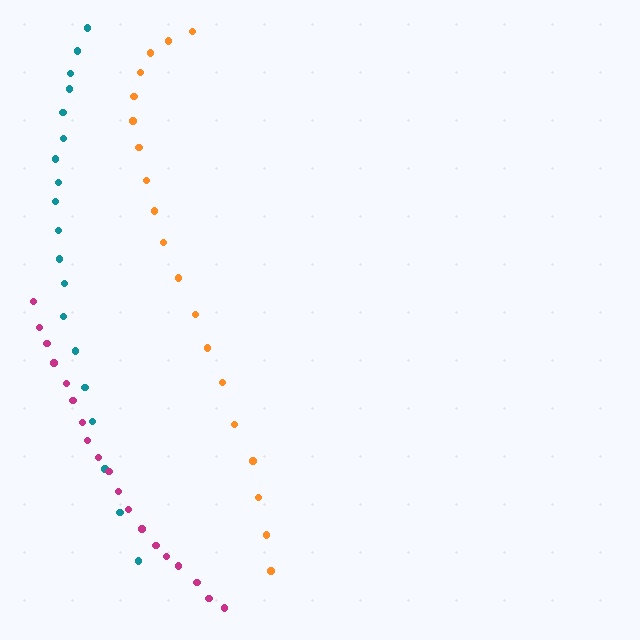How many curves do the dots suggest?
There are 3 distinct paths.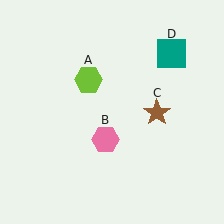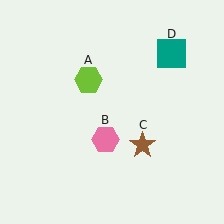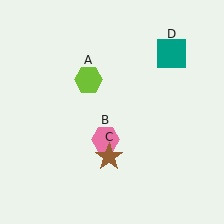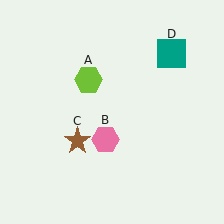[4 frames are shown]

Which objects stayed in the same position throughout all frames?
Lime hexagon (object A) and pink hexagon (object B) and teal square (object D) remained stationary.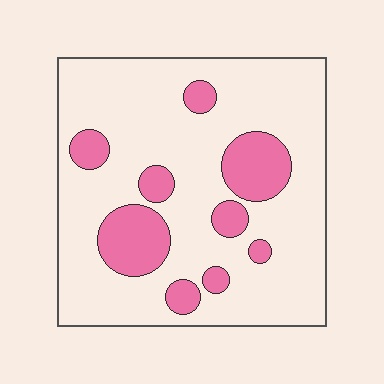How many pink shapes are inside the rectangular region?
9.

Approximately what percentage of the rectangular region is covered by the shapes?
Approximately 20%.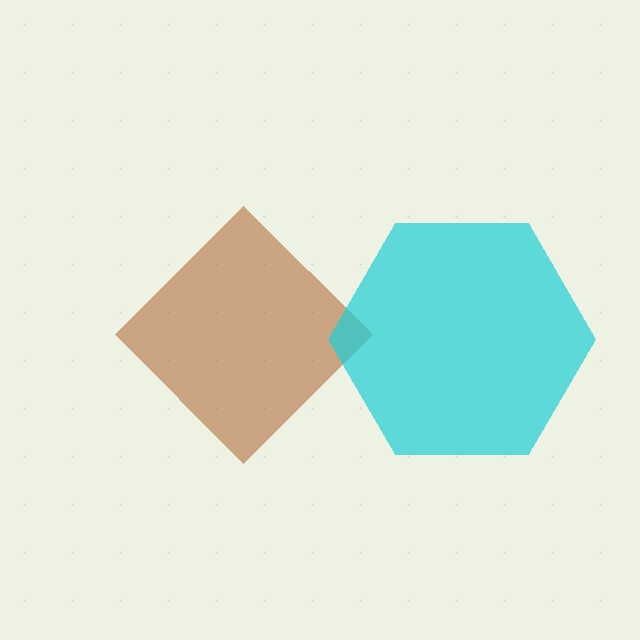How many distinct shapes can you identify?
There are 2 distinct shapes: a brown diamond, a cyan hexagon.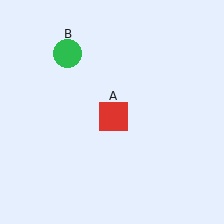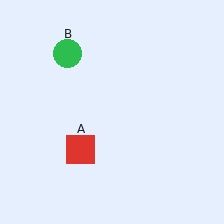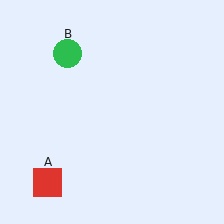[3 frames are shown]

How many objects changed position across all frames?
1 object changed position: red square (object A).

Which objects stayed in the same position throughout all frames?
Green circle (object B) remained stationary.